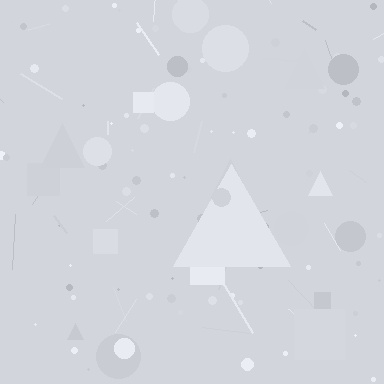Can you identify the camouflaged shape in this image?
The camouflaged shape is a triangle.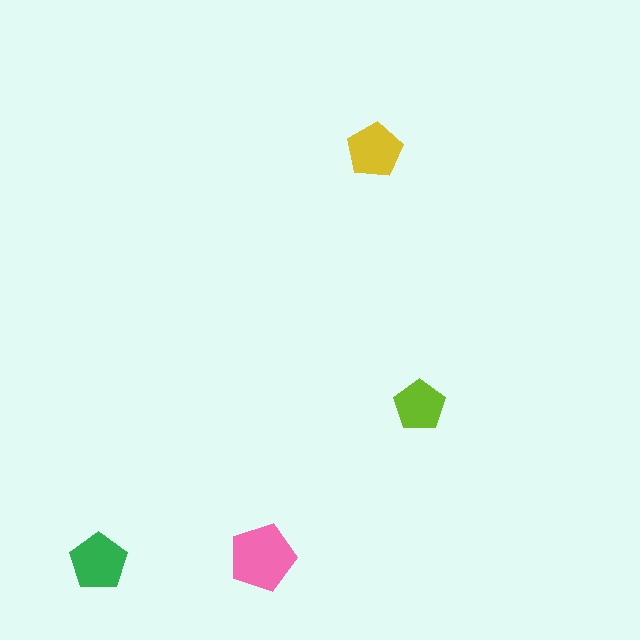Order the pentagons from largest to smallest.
the pink one, the green one, the yellow one, the lime one.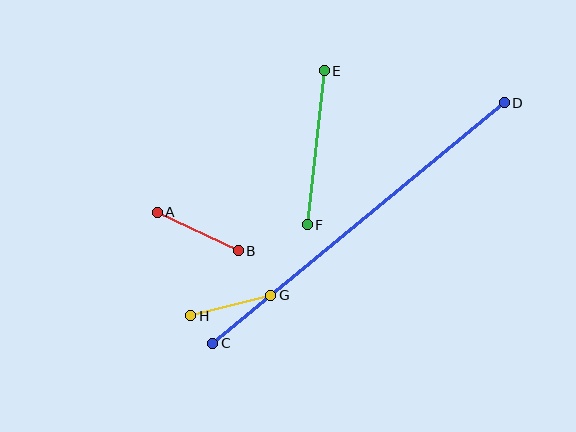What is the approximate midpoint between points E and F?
The midpoint is at approximately (316, 148) pixels.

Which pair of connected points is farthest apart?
Points C and D are farthest apart.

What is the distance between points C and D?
The distance is approximately 378 pixels.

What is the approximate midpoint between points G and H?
The midpoint is at approximately (231, 305) pixels.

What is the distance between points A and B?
The distance is approximately 90 pixels.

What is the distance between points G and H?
The distance is approximately 83 pixels.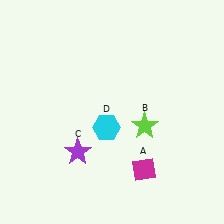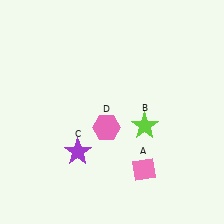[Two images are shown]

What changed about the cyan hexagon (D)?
In Image 1, D is cyan. In Image 2, it changed to pink.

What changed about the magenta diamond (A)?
In Image 1, A is magenta. In Image 2, it changed to pink.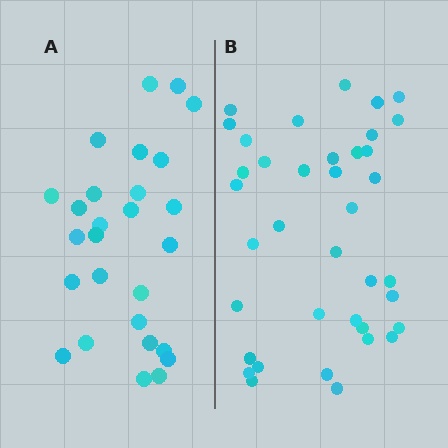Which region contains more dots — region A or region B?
Region B (the right region) has more dots.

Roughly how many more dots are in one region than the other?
Region B has roughly 12 or so more dots than region A.